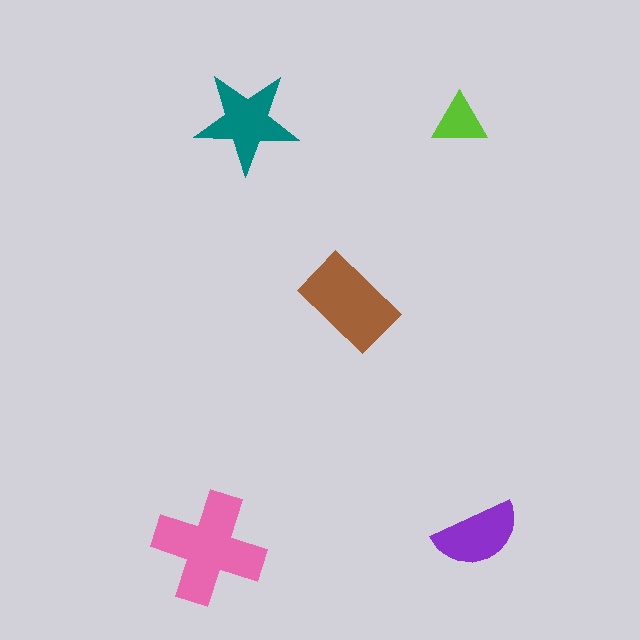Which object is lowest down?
The pink cross is bottommost.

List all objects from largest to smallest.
The pink cross, the brown rectangle, the teal star, the purple semicircle, the lime triangle.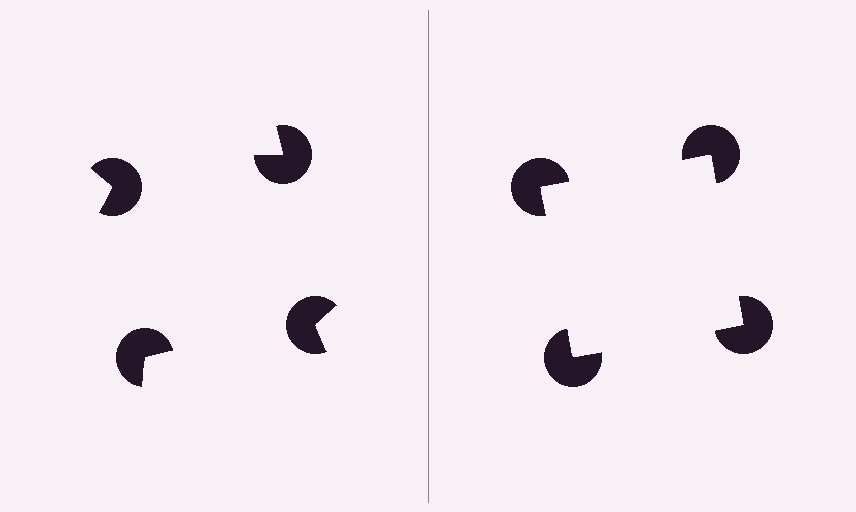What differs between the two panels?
The pac-man discs are positioned identically on both sides; only the wedge orientations differ. On the right they align to a square; on the left they are misaligned.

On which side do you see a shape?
An illusory square appears on the right side. On the left side the wedge cuts are rotated, so no coherent shape forms.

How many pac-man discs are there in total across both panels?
8 — 4 on each side.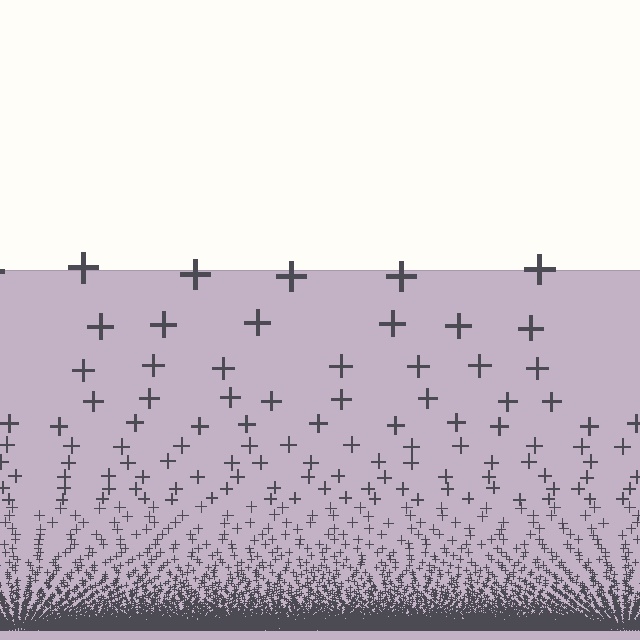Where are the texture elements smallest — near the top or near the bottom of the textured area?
Near the bottom.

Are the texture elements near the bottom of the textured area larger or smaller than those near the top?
Smaller. The gradient is inverted — elements near the bottom are smaller and denser.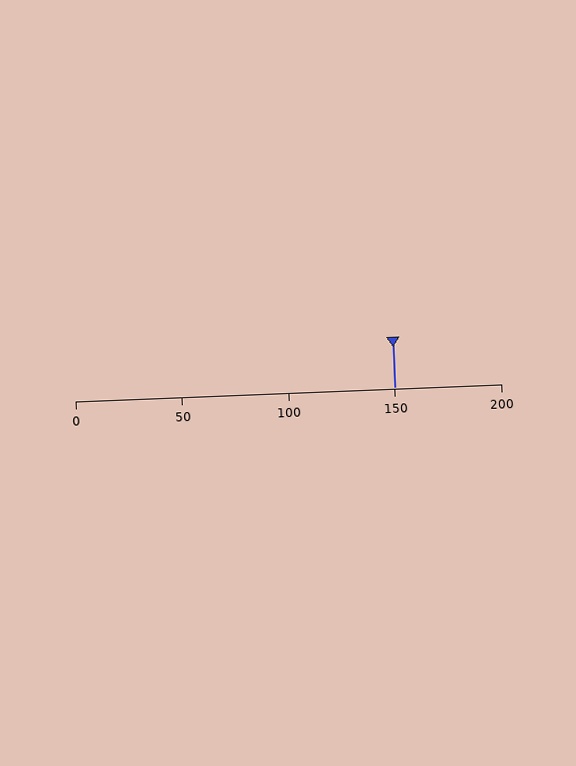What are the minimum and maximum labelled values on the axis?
The axis runs from 0 to 200.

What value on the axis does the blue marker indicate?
The marker indicates approximately 150.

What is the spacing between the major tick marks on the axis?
The major ticks are spaced 50 apart.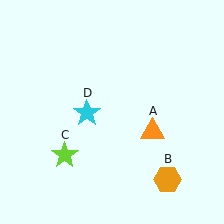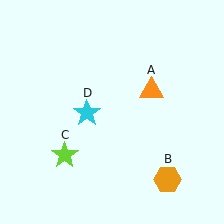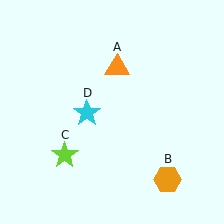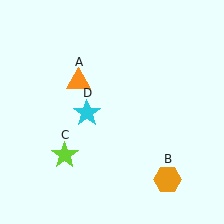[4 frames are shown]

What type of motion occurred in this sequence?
The orange triangle (object A) rotated counterclockwise around the center of the scene.